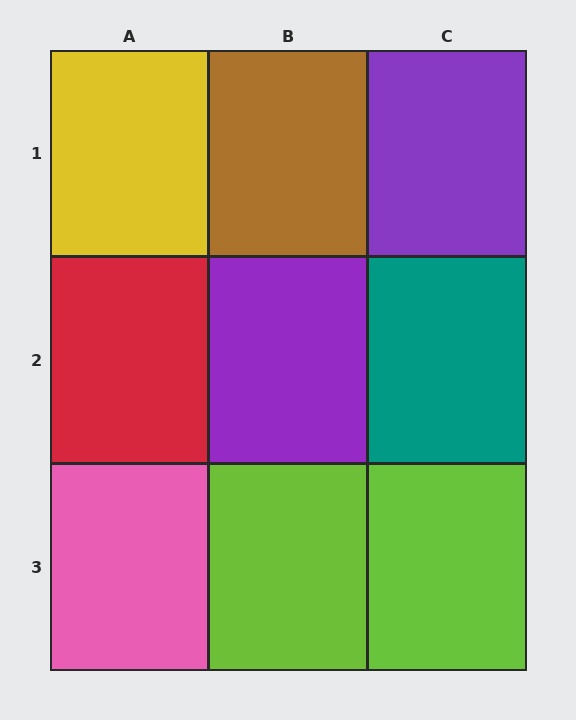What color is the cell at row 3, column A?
Pink.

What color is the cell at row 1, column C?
Purple.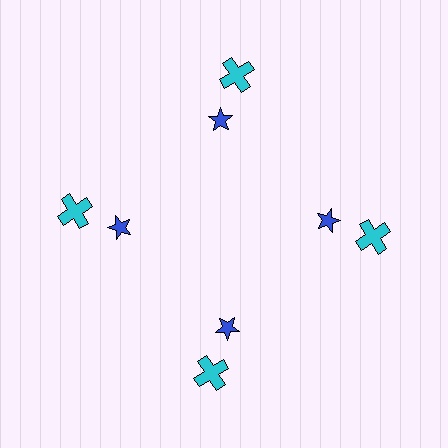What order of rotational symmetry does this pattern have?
This pattern has 4-fold rotational symmetry.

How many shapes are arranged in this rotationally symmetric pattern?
There are 8 shapes, arranged in 4 groups of 2.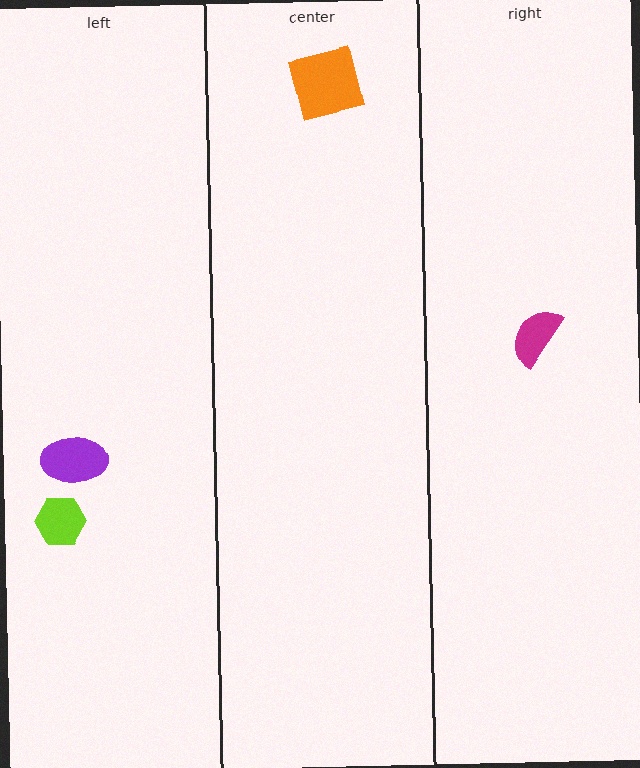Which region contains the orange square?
The center region.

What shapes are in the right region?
The magenta semicircle.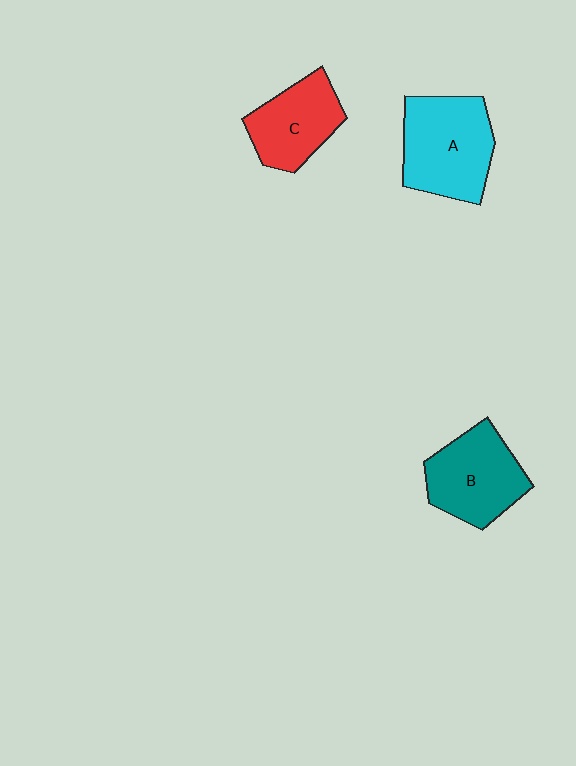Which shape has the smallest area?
Shape C (red).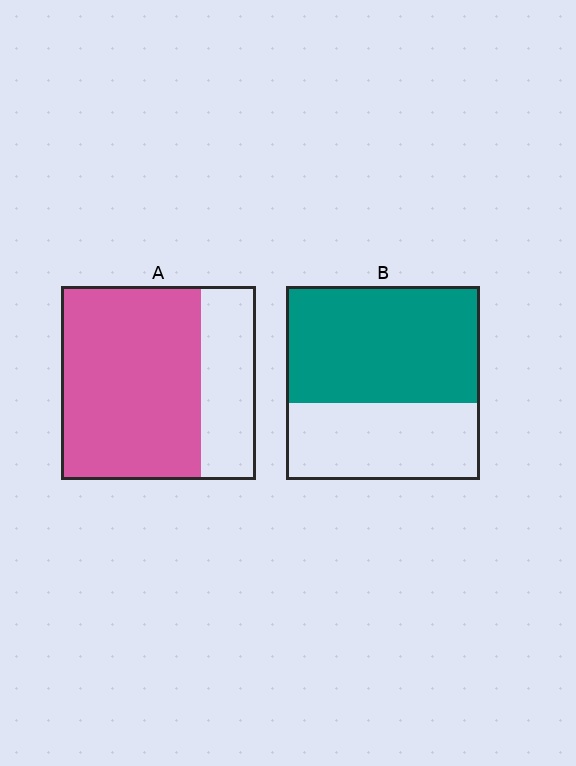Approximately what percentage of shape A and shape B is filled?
A is approximately 70% and B is approximately 60%.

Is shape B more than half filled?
Yes.